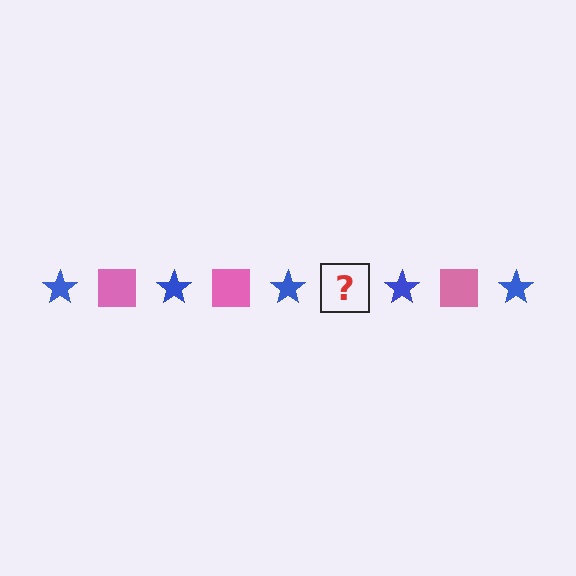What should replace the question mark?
The question mark should be replaced with a pink square.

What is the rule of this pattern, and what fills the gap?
The rule is that the pattern alternates between blue star and pink square. The gap should be filled with a pink square.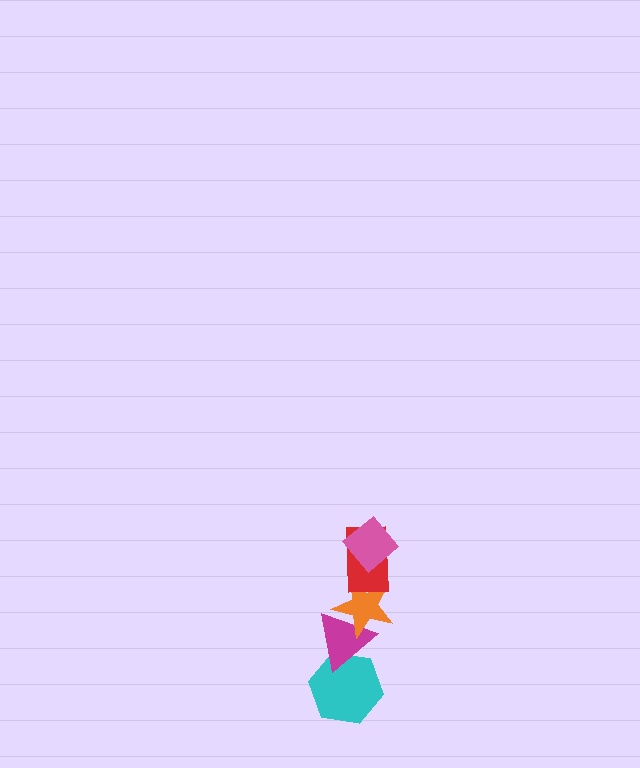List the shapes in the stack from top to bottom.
From top to bottom: the pink diamond, the red rectangle, the orange star, the magenta triangle, the cyan hexagon.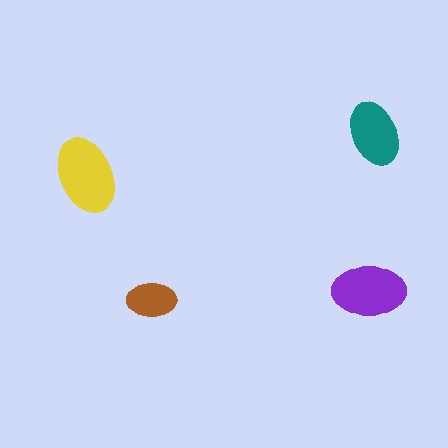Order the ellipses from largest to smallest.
the yellow one, the purple one, the teal one, the brown one.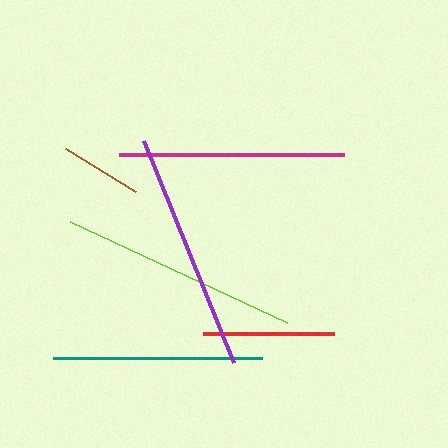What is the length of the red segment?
The red segment is approximately 130 pixels long.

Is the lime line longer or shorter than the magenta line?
The lime line is longer than the magenta line.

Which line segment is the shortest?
The brown line is the shortest at approximately 81 pixels.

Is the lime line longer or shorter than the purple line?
The purple line is longer than the lime line.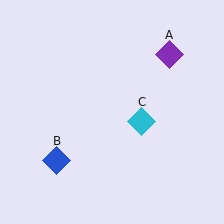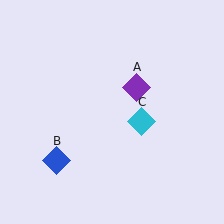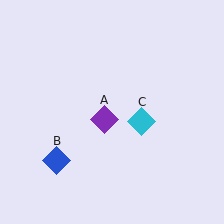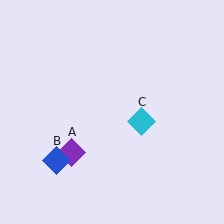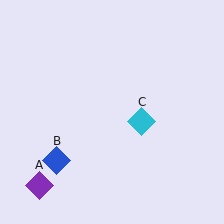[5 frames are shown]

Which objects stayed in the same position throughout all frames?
Blue diamond (object B) and cyan diamond (object C) remained stationary.